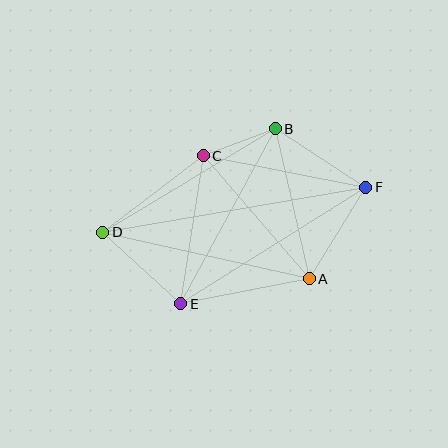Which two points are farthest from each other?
Points D and F are farthest from each other.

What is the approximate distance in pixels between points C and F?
The distance between C and F is approximately 165 pixels.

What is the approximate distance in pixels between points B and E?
The distance between B and E is approximately 199 pixels.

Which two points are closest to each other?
Points B and C are closest to each other.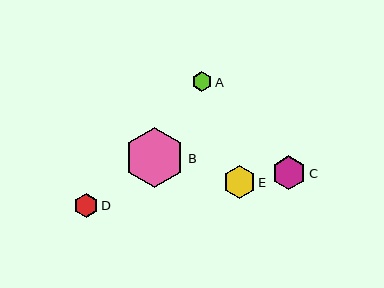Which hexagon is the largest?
Hexagon B is the largest with a size of approximately 60 pixels.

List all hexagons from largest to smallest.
From largest to smallest: B, C, E, D, A.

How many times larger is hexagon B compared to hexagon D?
Hexagon B is approximately 2.5 times the size of hexagon D.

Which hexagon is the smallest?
Hexagon A is the smallest with a size of approximately 20 pixels.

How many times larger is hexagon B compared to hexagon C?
Hexagon B is approximately 1.8 times the size of hexagon C.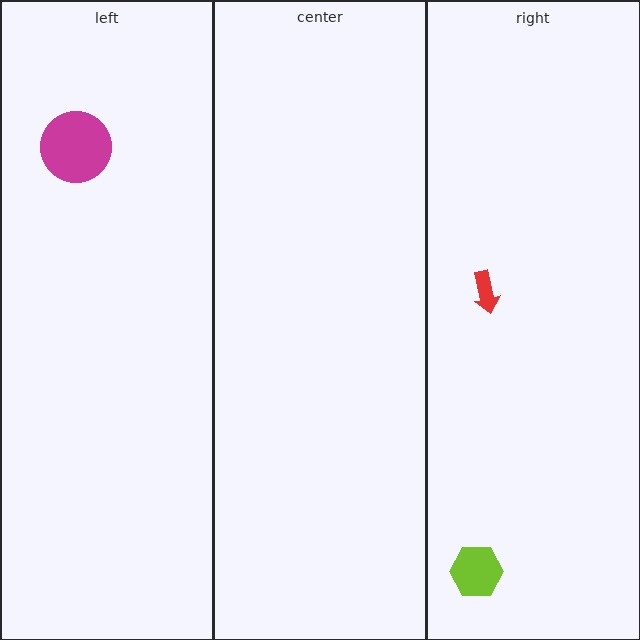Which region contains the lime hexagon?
The right region.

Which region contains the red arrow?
The right region.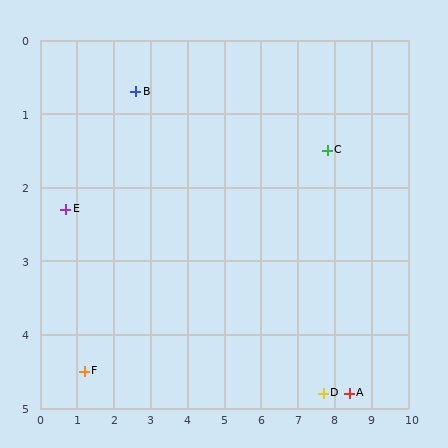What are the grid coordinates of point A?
Point A is at approximately (8.4, 4.8).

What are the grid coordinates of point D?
Point D is at approximately (7.7, 4.8).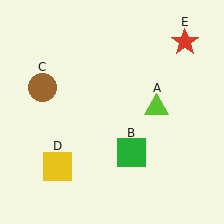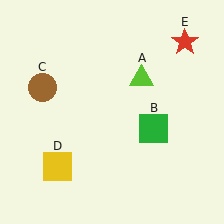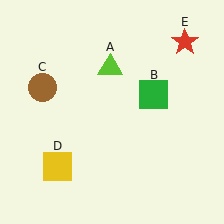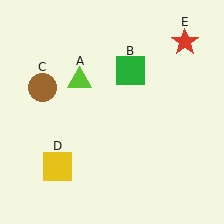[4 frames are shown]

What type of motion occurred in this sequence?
The lime triangle (object A), green square (object B) rotated counterclockwise around the center of the scene.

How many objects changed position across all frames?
2 objects changed position: lime triangle (object A), green square (object B).